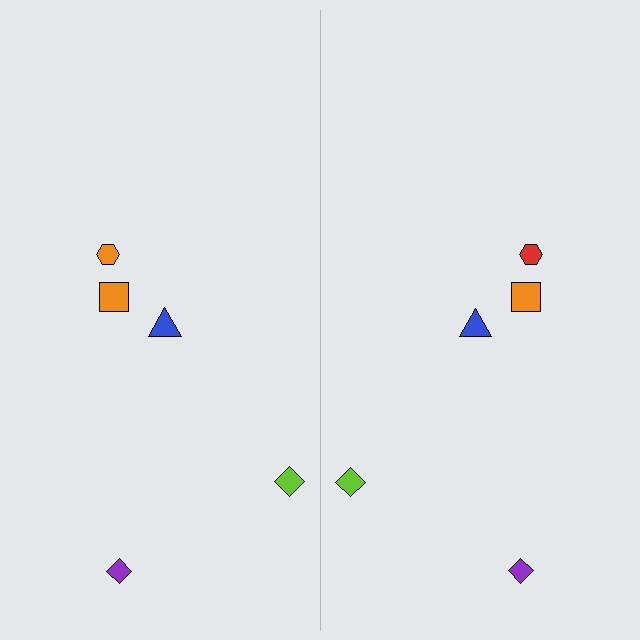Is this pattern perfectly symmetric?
No, the pattern is not perfectly symmetric. The red hexagon on the right side breaks the symmetry — its mirror counterpart is orange.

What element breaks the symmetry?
The red hexagon on the right side breaks the symmetry — its mirror counterpart is orange.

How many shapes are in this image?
There are 10 shapes in this image.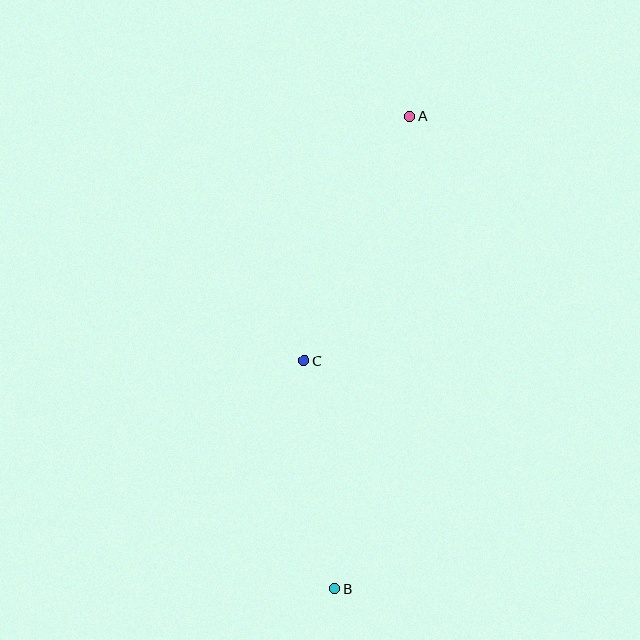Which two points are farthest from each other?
Points A and B are farthest from each other.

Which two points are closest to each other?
Points B and C are closest to each other.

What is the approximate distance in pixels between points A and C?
The distance between A and C is approximately 266 pixels.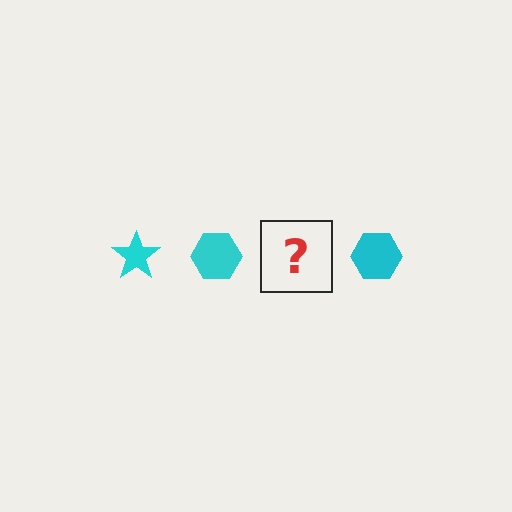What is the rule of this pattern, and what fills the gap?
The rule is that the pattern cycles through star, hexagon shapes in cyan. The gap should be filled with a cyan star.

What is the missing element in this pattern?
The missing element is a cyan star.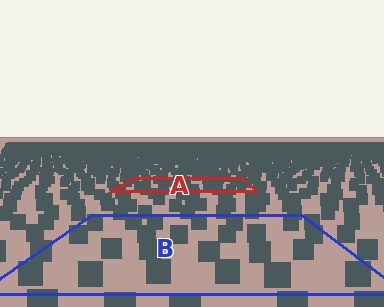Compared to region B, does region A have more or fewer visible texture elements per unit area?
Region A has more texture elements per unit area — they are packed more densely because it is farther away.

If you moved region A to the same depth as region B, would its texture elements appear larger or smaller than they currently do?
They would appear larger. At a closer depth, the same texture elements are projected at a bigger on-screen size.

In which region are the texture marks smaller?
The texture marks are smaller in region A, because it is farther away.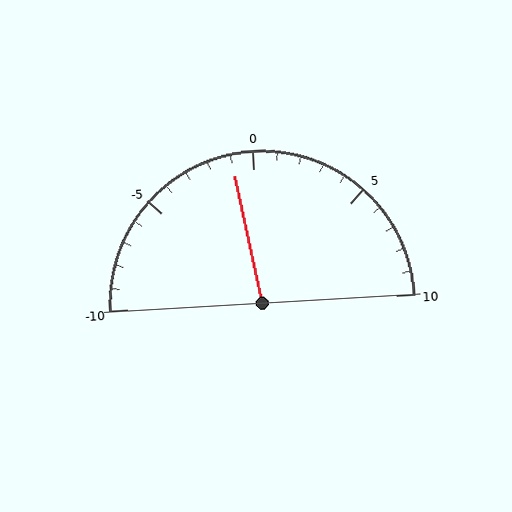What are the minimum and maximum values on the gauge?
The gauge ranges from -10 to 10.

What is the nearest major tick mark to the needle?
The nearest major tick mark is 0.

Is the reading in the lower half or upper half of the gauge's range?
The reading is in the lower half of the range (-10 to 10).